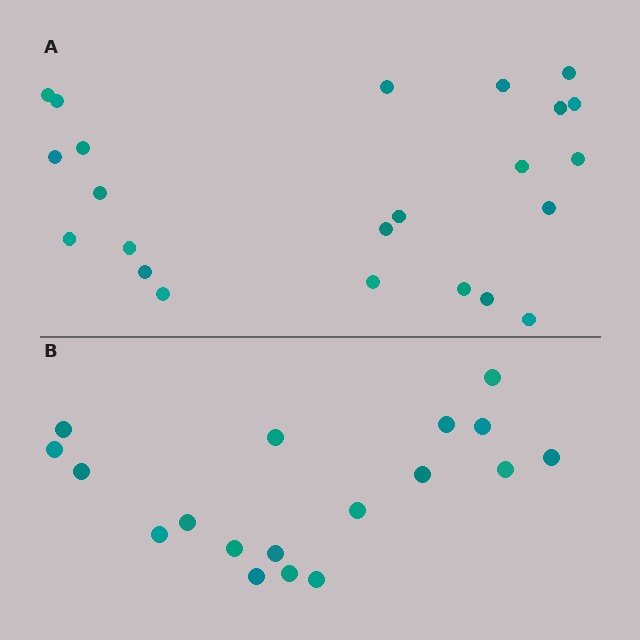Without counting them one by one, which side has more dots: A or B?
Region A (the top region) has more dots.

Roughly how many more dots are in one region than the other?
Region A has about 5 more dots than region B.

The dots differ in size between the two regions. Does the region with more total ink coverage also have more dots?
No. Region B has more total ink coverage because its dots are larger, but region A actually contains more individual dots. Total area can be misleading — the number of items is what matters here.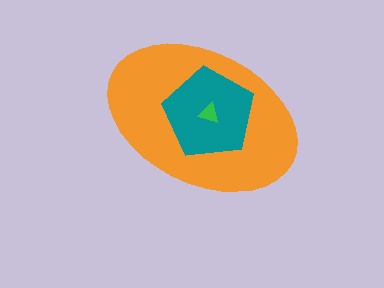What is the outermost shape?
The orange ellipse.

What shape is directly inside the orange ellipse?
The teal pentagon.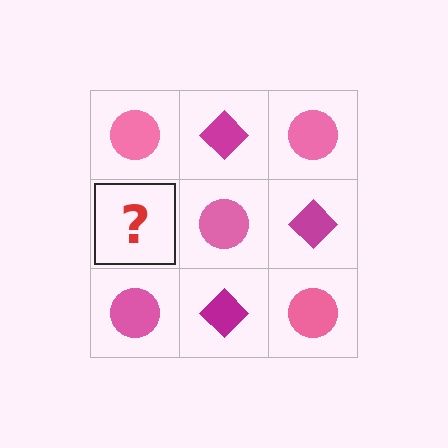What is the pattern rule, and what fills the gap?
The rule is that it alternates pink circle and magenta diamond in a checkerboard pattern. The gap should be filled with a magenta diamond.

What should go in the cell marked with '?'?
The missing cell should contain a magenta diamond.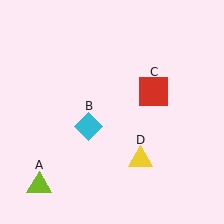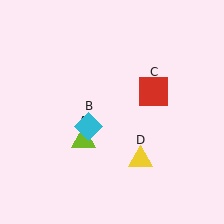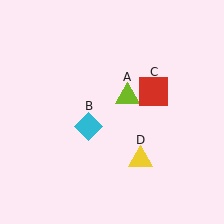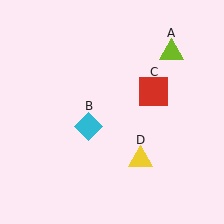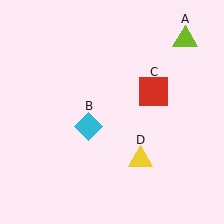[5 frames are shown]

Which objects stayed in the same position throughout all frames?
Cyan diamond (object B) and red square (object C) and yellow triangle (object D) remained stationary.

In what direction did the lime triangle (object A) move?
The lime triangle (object A) moved up and to the right.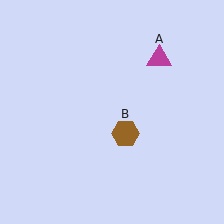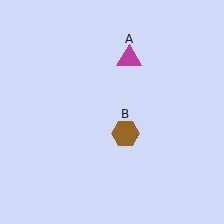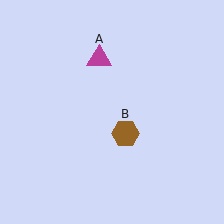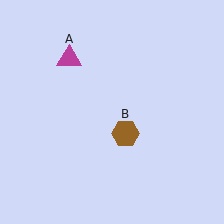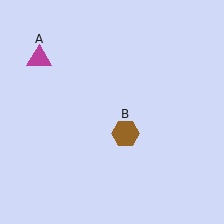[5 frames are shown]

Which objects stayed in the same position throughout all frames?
Brown hexagon (object B) remained stationary.